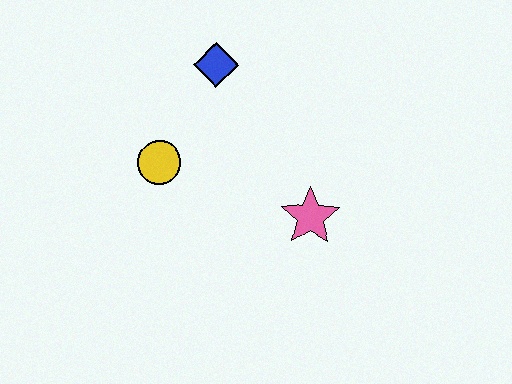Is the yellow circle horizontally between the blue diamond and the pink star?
No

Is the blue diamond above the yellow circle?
Yes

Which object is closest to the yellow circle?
The blue diamond is closest to the yellow circle.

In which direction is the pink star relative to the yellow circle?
The pink star is to the right of the yellow circle.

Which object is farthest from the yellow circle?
The pink star is farthest from the yellow circle.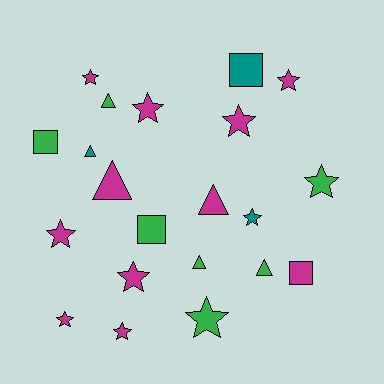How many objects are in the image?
There are 21 objects.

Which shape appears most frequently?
Star, with 11 objects.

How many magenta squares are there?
There is 1 magenta square.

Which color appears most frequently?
Magenta, with 11 objects.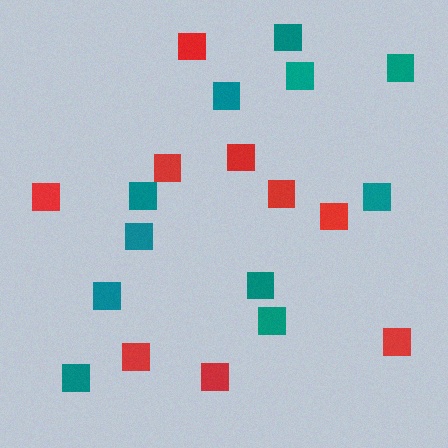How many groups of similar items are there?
There are 2 groups: one group of teal squares (11) and one group of red squares (9).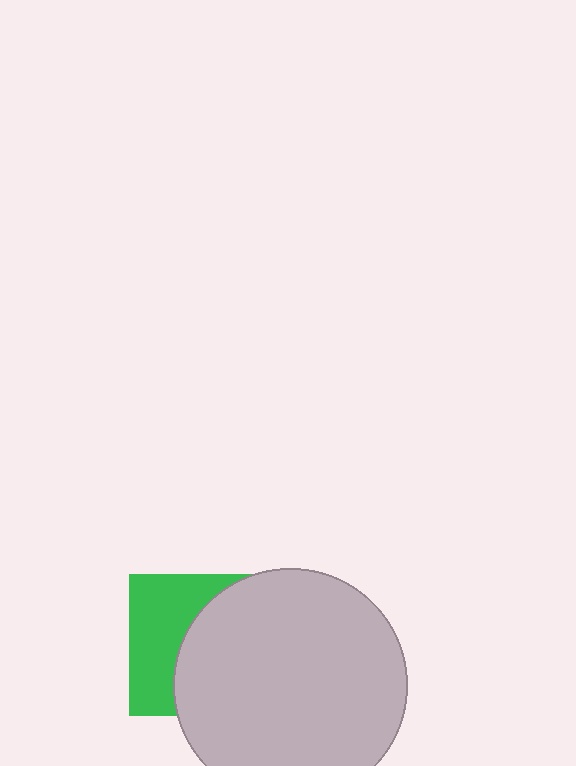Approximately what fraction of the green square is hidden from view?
Roughly 57% of the green square is hidden behind the light gray circle.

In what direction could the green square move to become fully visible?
The green square could move left. That would shift it out from behind the light gray circle entirely.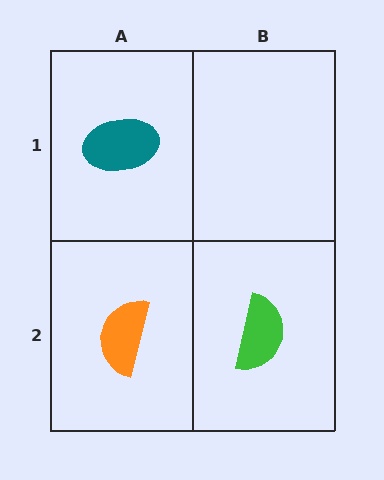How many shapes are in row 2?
2 shapes.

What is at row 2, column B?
A green semicircle.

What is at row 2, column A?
An orange semicircle.